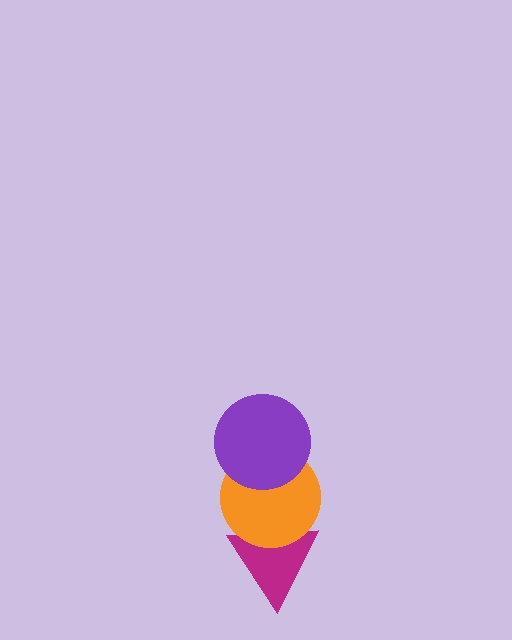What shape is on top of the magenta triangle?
The orange circle is on top of the magenta triangle.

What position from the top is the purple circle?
The purple circle is 1st from the top.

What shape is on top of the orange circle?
The purple circle is on top of the orange circle.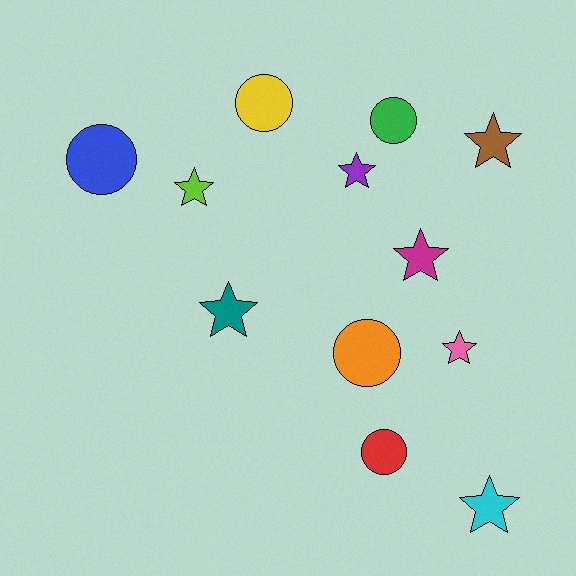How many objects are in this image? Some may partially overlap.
There are 12 objects.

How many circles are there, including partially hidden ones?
There are 5 circles.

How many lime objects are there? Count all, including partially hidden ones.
There is 1 lime object.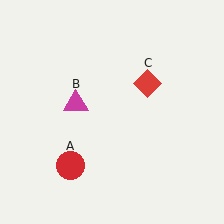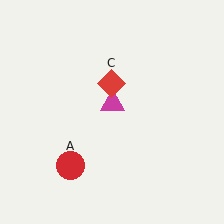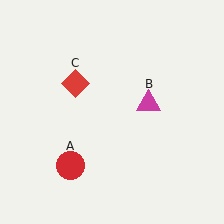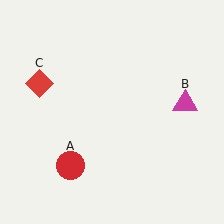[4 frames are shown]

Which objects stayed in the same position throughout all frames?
Red circle (object A) remained stationary.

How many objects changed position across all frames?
2 objects changed position: magenta triangle (object B), red diamond (object C).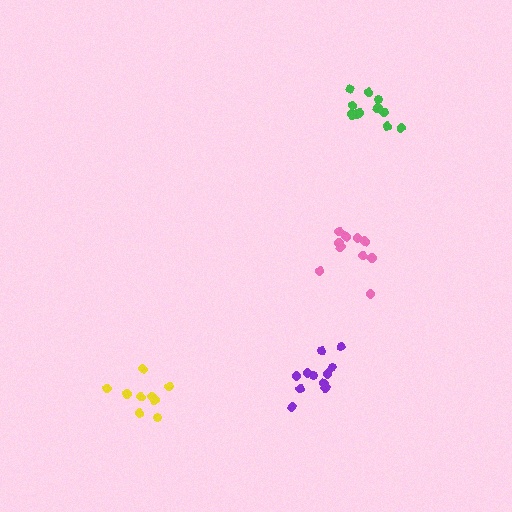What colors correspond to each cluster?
The clusters are colored: pink, purple, yellow, green.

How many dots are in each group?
Group 1: 10 dots, Group 2: 11 dots, Group 3: 9 dots, Group 4: 11 dots (41 total).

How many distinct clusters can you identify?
There are 4 distinct clusters.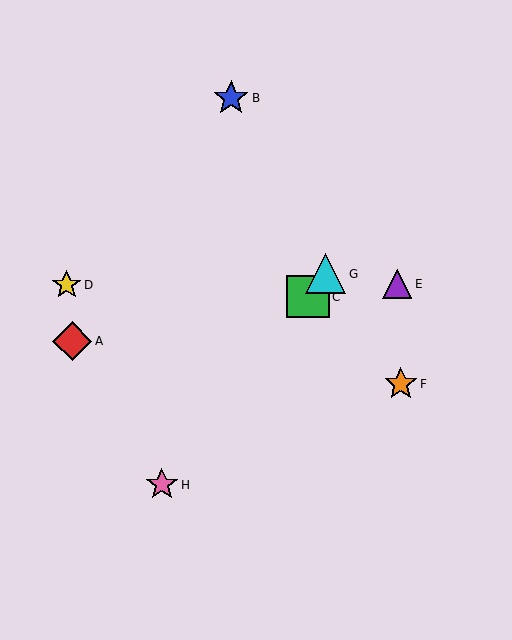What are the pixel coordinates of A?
Object A is at (72, 341).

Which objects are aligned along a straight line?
Objects C, G, H are aligned along a straight line.